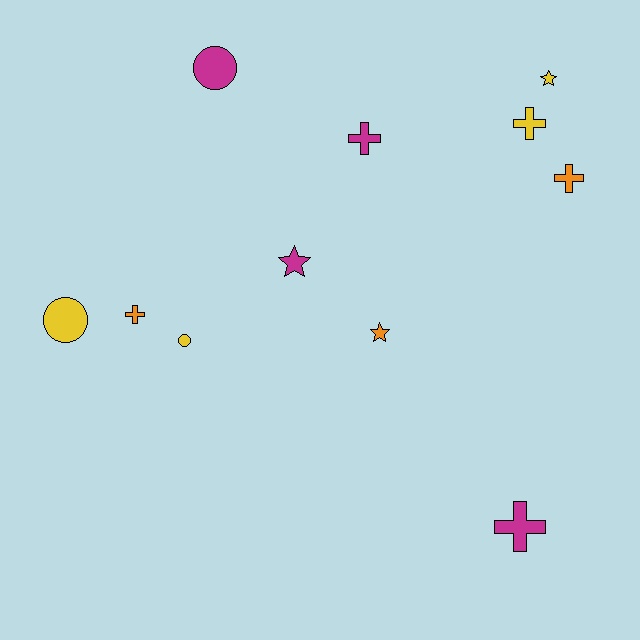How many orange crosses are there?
There are 2 orange crosses.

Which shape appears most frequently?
Cross, with 5 objects.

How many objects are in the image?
There are 11 objects.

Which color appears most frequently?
Magenta, with 4 objects.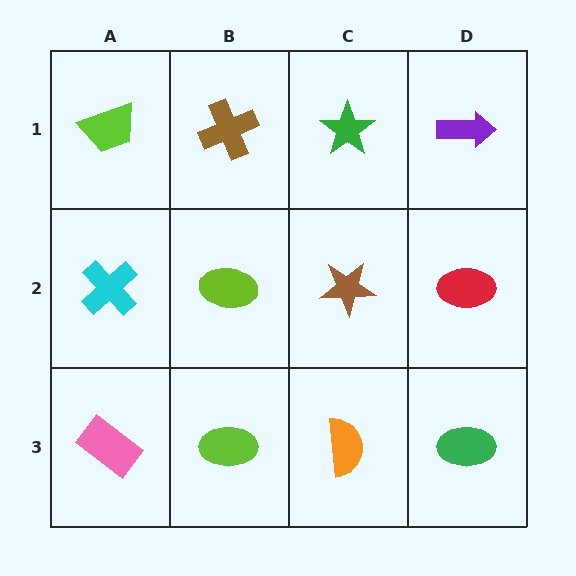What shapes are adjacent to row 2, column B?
A brown cross (row 1, column B), a lime ellipse (row 3, column B), a cyan cross (row 2, column A), a brown star (row 2, column C).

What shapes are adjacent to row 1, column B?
A lime ellipse (row 2, column B), a lime trapezoid (row 1, column A), a green star (row 1, column C).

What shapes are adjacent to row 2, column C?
A green star (row 1, column C), an orange semicircle (row 3, column C), a lime ellipse (row 2, column B), a red ellipse (row 2, column D).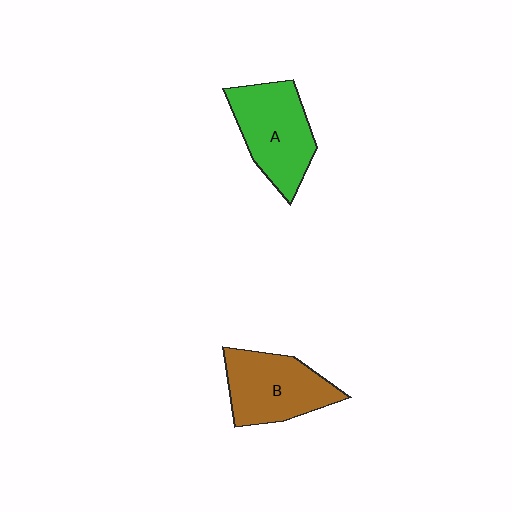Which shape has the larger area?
Shape A (green).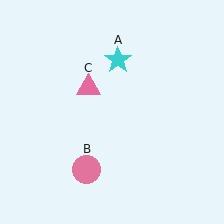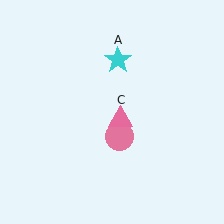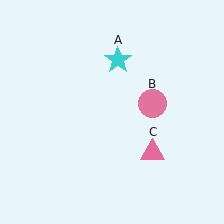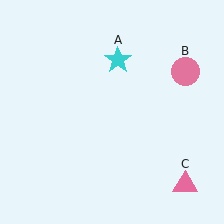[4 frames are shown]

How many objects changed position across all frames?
2 objects changed position: pink circle (object B), pink triangle (object C).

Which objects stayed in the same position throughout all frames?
Cyan star (object A) remained stationary.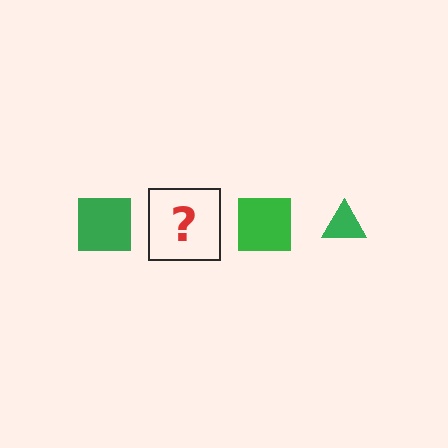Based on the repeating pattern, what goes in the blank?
The blank should be a green triangle.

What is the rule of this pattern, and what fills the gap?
The rule is that the pattern cycles through square, triangle shapes in green. The gap should be filled with a green triangle.